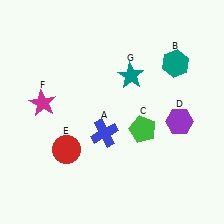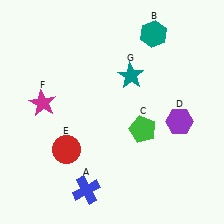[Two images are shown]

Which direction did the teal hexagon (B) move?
The teal hexagon (B) moved up.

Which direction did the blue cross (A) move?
The blue cross (A) moved down.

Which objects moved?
The objects that moved are: the blue cross (A), the teal hexagon (B).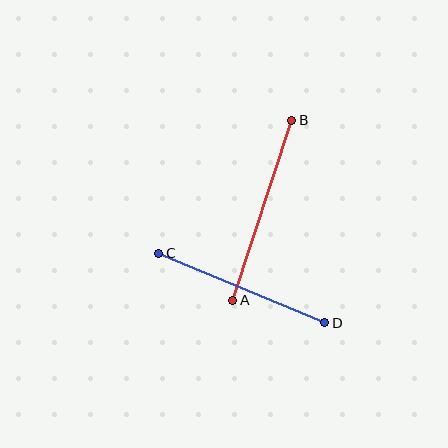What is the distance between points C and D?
The distance is approximately 180 pixels.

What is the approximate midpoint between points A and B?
The midpoint is at approximately (262, 210) pixels.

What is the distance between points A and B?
The distance is approximately 189 pixels.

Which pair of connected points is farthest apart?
Points A and B are farthest apart.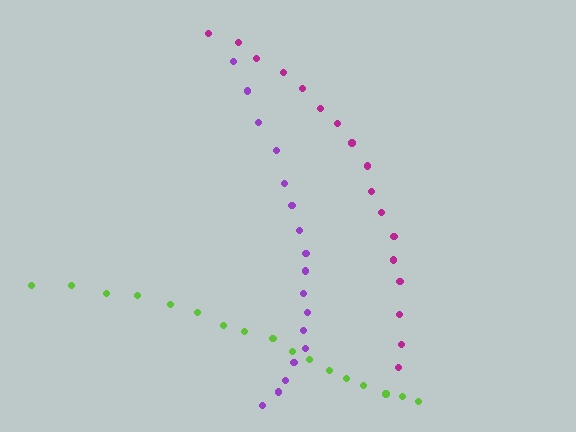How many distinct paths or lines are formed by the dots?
There are 3 distinct paths.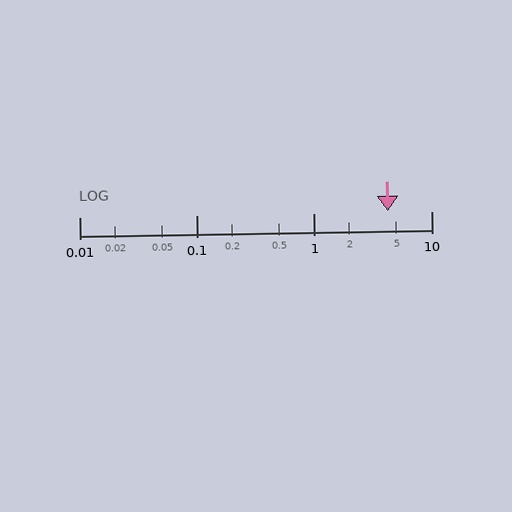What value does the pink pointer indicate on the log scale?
The pointer indicates approximately 4.3.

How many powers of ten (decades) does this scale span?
The scale spans 3 decades, from 0.01 to 10.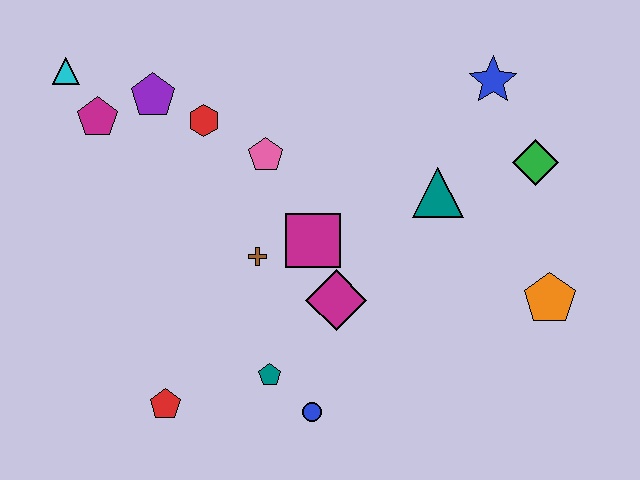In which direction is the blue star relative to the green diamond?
The blue star is above the green diamond.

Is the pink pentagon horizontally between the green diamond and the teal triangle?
No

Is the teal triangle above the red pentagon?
Yes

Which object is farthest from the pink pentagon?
The orange pentagon is farthest from the pink pentagon.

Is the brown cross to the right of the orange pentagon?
No